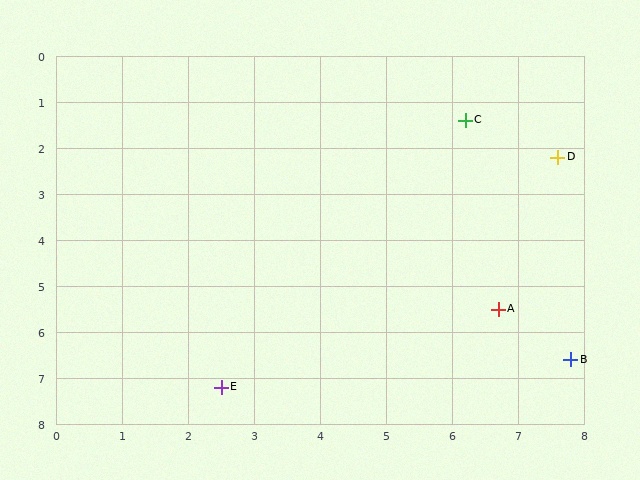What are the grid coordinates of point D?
Point D is at approximately (7.6, 2.2).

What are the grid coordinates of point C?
Point C is at approximately (6.2, 1.4).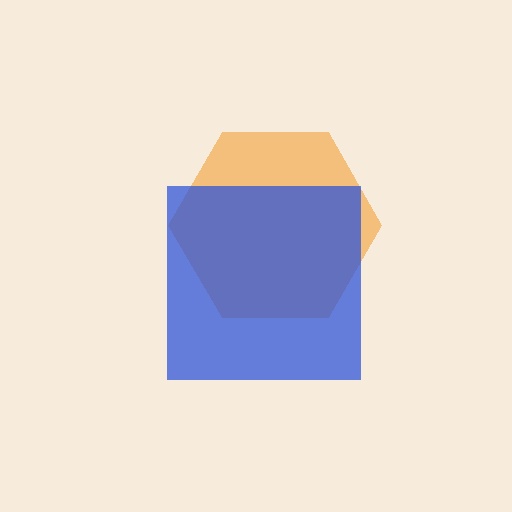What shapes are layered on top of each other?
The layered shapes are: an orange hexagon, a blue square.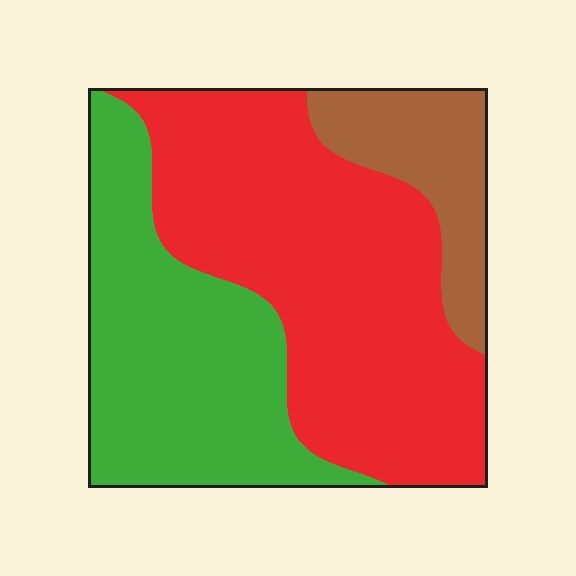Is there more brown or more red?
Red.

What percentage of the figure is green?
Green covers around 35% of the figure.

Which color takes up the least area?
Brown, at roughly 15%.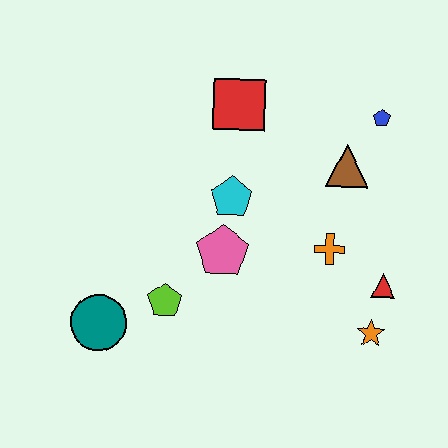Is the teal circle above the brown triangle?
No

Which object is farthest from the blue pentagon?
The teal circle is farthest from the blue pentagon.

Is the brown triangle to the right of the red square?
Yes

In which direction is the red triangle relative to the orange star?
The red triangle is above the orange star.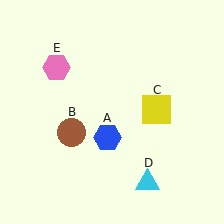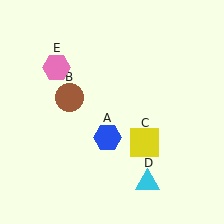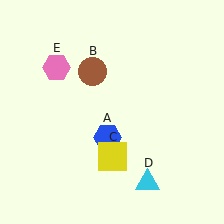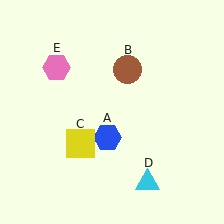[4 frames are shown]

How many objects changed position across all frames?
2 objects changed position: brown circle (object B), yellow square (object C).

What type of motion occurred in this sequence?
The brown circle (object B), yellow square (object C) rotated clockwise around the center of the scene.